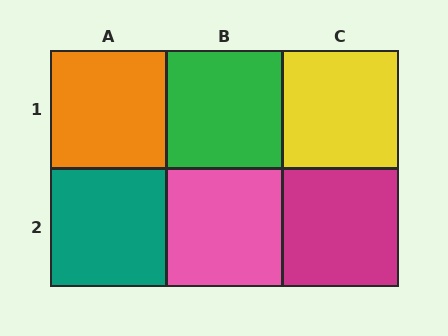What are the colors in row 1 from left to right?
Orange, green, yellow.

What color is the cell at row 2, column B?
Pink.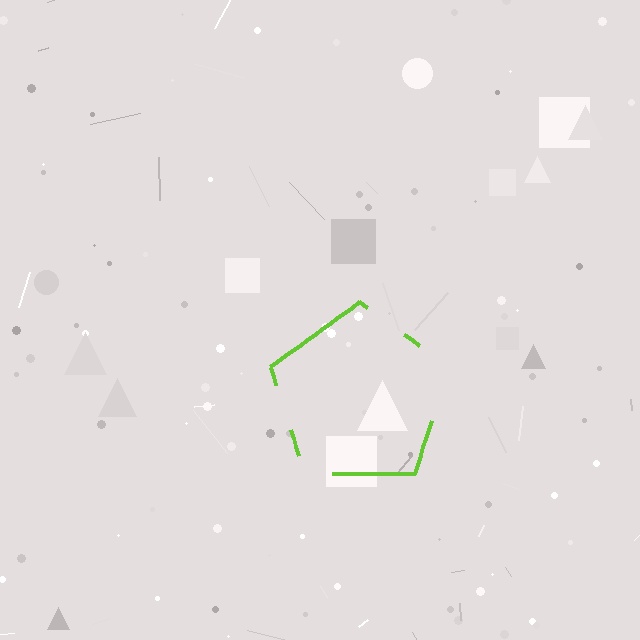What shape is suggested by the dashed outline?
The dashed outline suggests a pentagon.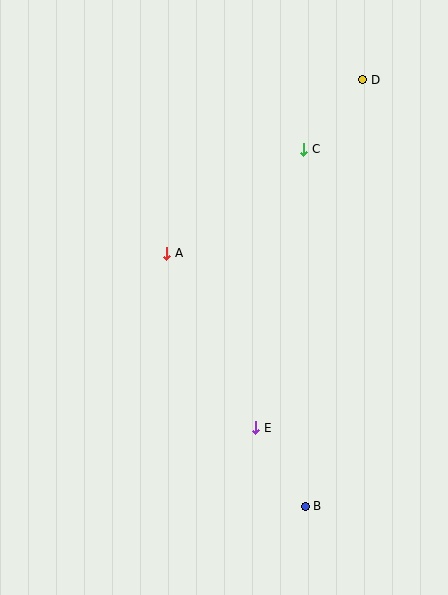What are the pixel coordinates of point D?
Point D is at (363, 80).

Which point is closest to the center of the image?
Point A at (167, 253) is closest to the center.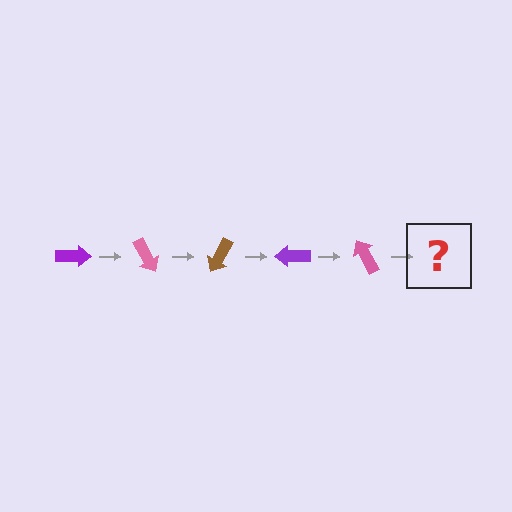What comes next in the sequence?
The next element should be a brown arrow, rotated 300 degrees from the start.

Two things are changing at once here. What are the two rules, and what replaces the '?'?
The two rules are that it rotates 60 degrees each step and the color cycles through purple, pink, and brown. The '?' should be a brown arrow, rotated 300 degrees from the start.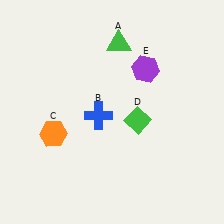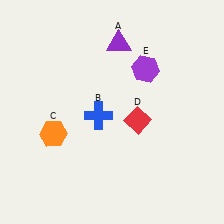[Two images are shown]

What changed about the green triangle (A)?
In Image 1, A is green. In Image 2, it changed to purple.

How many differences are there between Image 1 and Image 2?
There are 2 differences between the two images.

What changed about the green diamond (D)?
In Image 1, D is green. In Image 2, it changed to red.